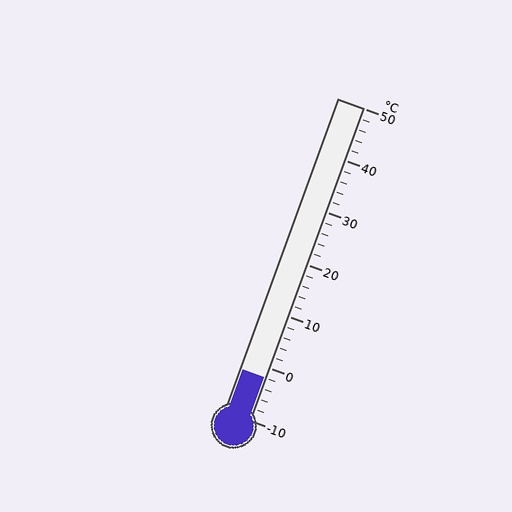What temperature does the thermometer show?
The thermometer shows approximately -2°C.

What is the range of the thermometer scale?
The thermometer scale ranges from -10°C to 50°C.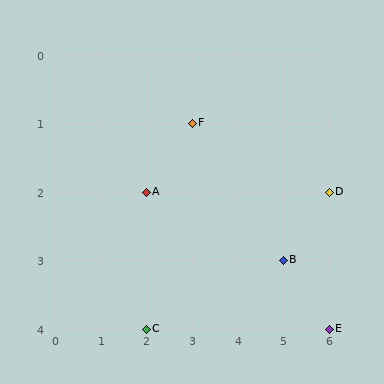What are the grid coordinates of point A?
Point A is at grid coordinates (2, 2).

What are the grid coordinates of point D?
Point D is at grid coordinates (6, 2).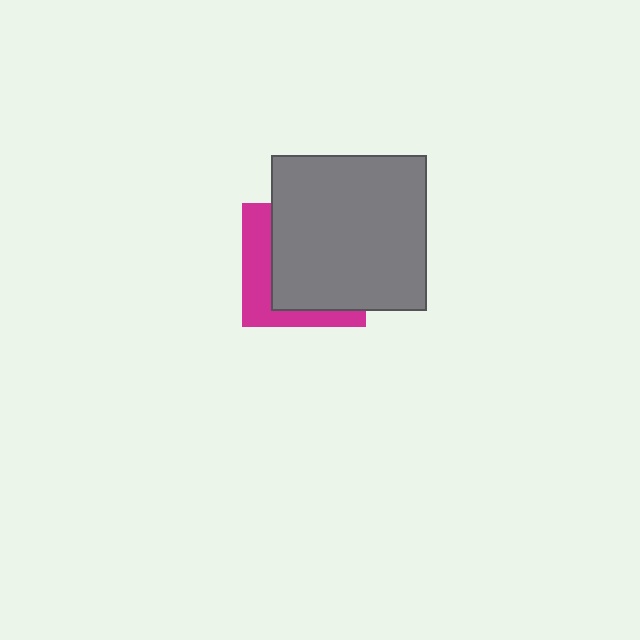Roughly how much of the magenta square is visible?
A small part of it is visible (roughly 34%).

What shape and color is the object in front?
The object in front is a gray square.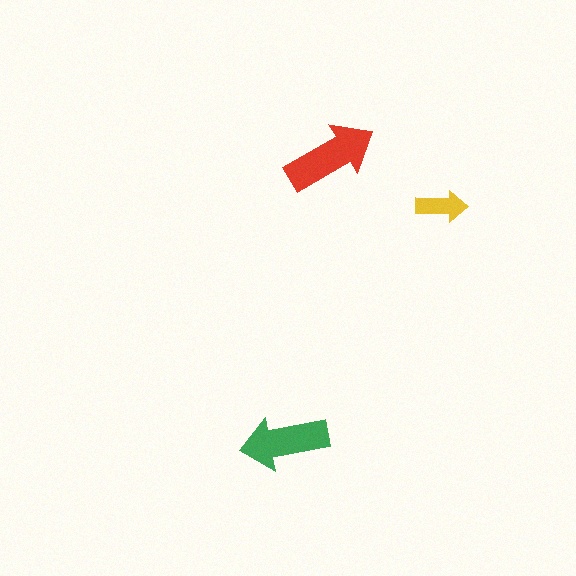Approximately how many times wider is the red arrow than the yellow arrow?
About 2 times wider.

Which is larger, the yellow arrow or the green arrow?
The green one.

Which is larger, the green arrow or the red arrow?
The red one.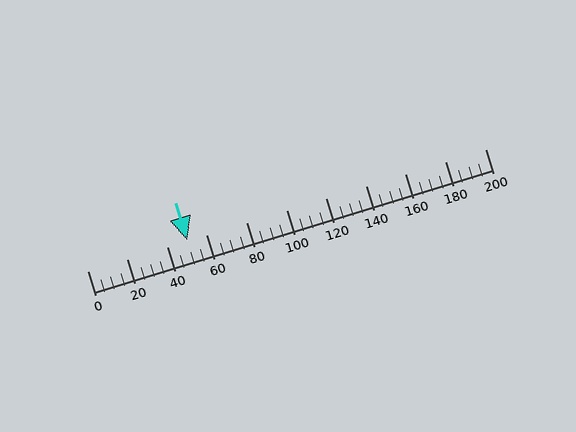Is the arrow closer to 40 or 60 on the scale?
The arrow is closer to 60.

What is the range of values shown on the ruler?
The ruler shows values from 0 to 200.